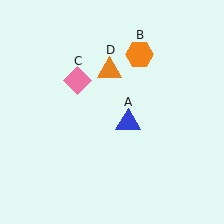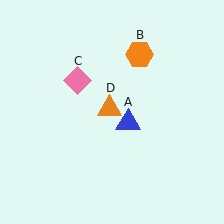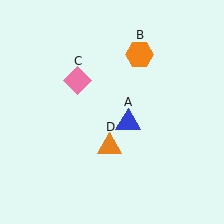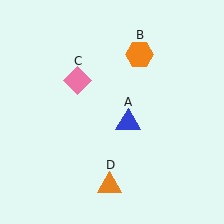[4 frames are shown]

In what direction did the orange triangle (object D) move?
The orange triangle (object D) moved down.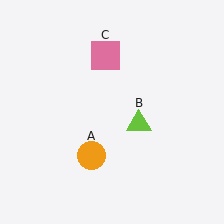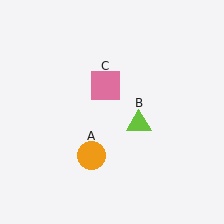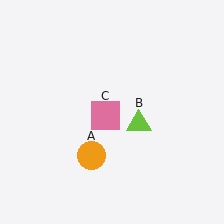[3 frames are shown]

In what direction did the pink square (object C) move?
The pink square (object C) moved down.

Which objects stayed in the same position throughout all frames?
Orange circle (object A) and lime triangle (object B) remained stationary.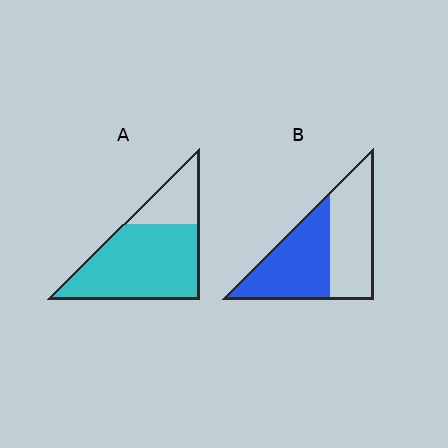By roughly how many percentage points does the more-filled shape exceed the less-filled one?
By roughly 25 percentage points (A over B).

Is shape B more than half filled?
Roughly half.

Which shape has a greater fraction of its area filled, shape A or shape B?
Shape A.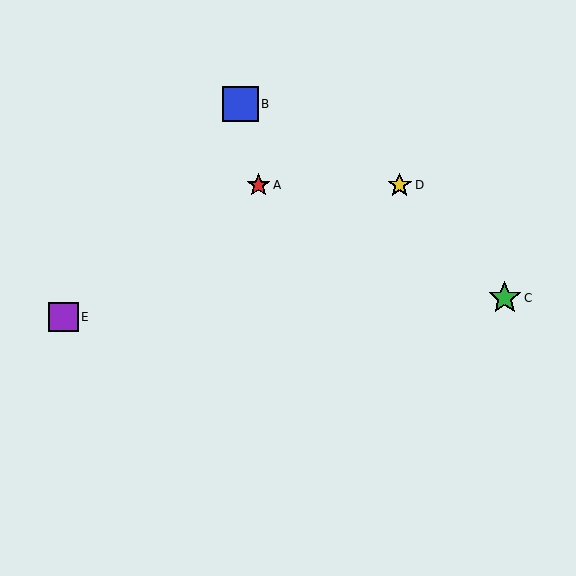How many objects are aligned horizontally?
2 objects (A, D) are aligned horizontally.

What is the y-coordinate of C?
Object C is at y≈298.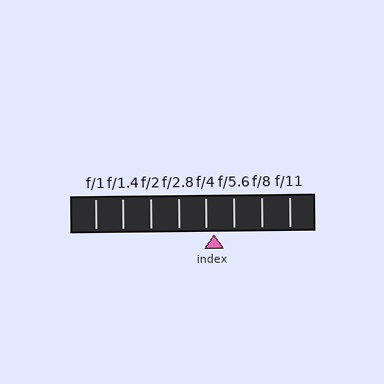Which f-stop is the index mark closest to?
The index mark is closest to f/4.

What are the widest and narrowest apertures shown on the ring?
The widest aperture shown is f/1 and the narrowest is f/11.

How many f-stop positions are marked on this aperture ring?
There are 8 f-stop positions marked.